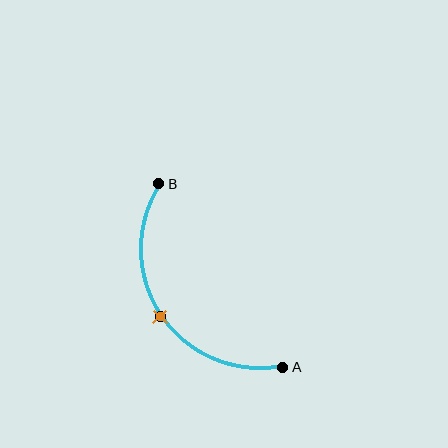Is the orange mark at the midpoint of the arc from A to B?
Yes. The orange mark lies on the arc at equal arc-length from both A and B — it is the arc midpoint.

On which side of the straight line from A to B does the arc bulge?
The arc bulges below and to the left of the straight line connecting A and B.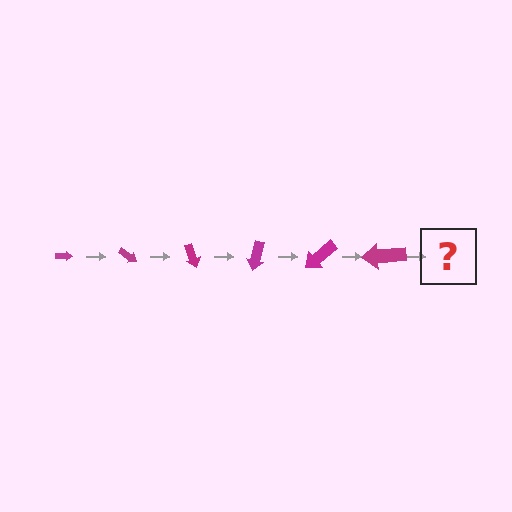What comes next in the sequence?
The next element should be an arrow, larger than the previous one and rotated 210 degrees from the start.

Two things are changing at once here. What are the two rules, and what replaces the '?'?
The two rules are that the arrow grows larger each step and it rotates 35 degrees each step. The '?' should be an arrow, larger than the previous one and rotated 210 degrees from the start.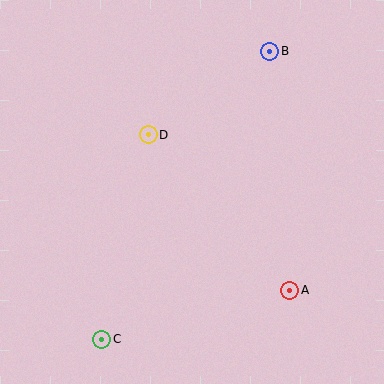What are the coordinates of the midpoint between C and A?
The midpoint between C and A is at (196, 315).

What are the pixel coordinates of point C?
Point C is at (102, 339).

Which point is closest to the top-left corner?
Point D is closest to the top-left corner.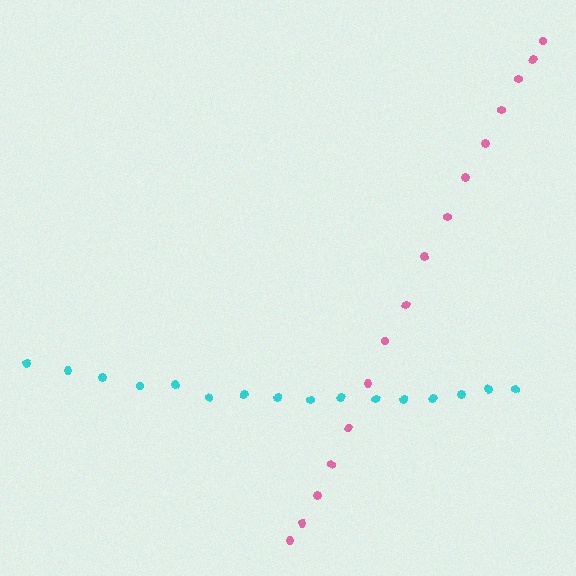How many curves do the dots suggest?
There are 2 distinct paths.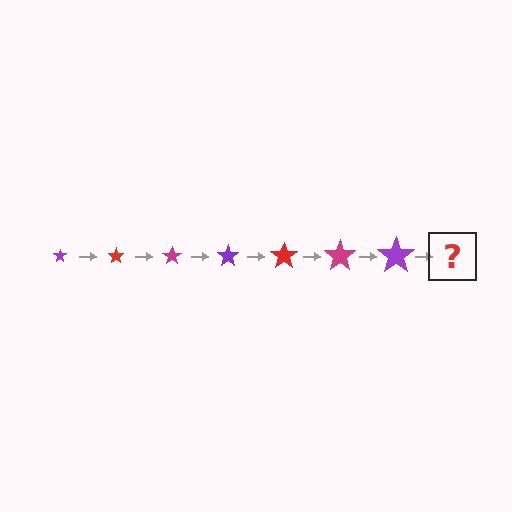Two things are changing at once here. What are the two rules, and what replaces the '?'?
The two rules are that the star grows larger each step and the color cycles through purple, red, and magenta. The '?' should be a red star, larger than the previous one.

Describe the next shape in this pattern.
It should be a red star, larger than the previous one.